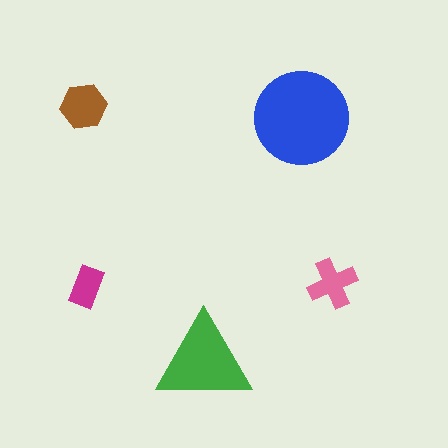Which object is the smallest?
The magenta rectangle.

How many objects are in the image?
There are 5 objects in the image.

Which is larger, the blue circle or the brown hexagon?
The blue circle.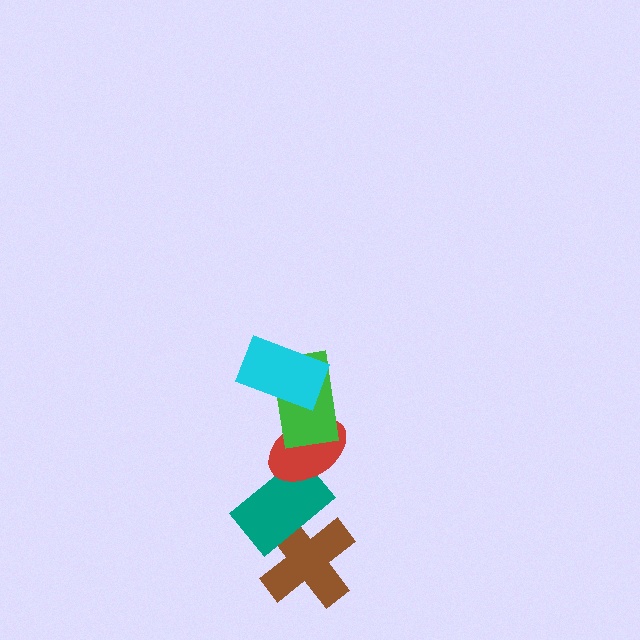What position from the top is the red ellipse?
The red ellipse is 3rd from the top.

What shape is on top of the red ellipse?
The green rectangle is on top of the red ellipse.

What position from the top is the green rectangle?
The green rectangle is 2nd from the top.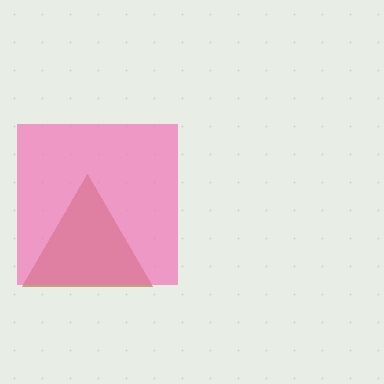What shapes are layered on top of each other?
The layered shapes are: a brown triangle, a pink square.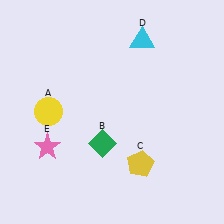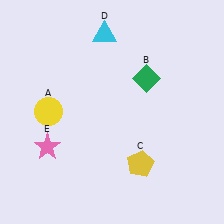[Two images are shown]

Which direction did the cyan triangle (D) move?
The cyan triangle (D) moved left.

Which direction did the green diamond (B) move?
The green diamond (B) moved up.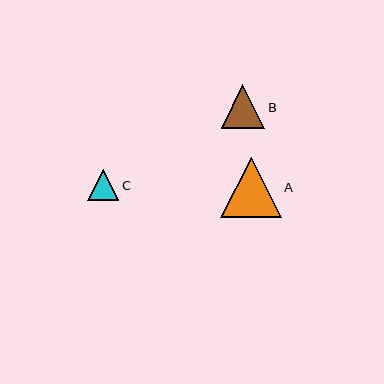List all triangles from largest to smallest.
From largest to smallest: A, B, C.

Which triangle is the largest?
Triangle A is the largest with a size of approximately 60 pixels.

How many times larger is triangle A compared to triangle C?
Triangle A is approximately 1.9 times the size of triangle C.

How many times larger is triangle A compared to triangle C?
Triangle A is approximately 1.9 times the size of triangle C.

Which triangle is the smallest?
Triangle C is the smallest with a size of approximately 31 pixels.